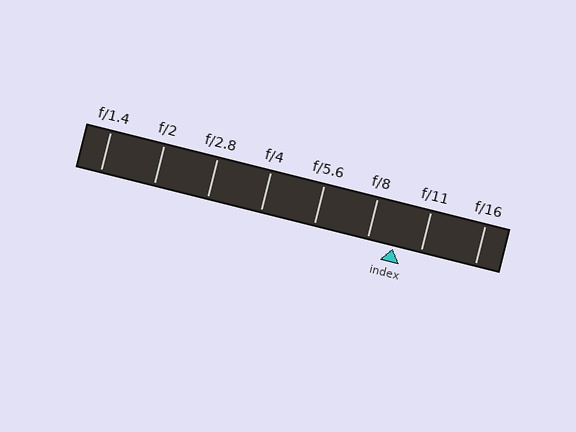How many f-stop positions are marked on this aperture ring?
There are 8 f-stop positions marked.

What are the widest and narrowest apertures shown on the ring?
The widest aperture shown is f/1.4 and the narrowest is f/16.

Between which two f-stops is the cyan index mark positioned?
The index mark is between f/8 and f/11.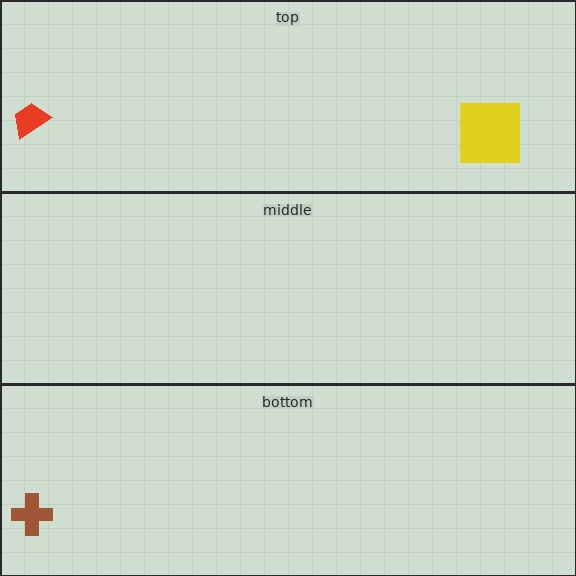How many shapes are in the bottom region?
1.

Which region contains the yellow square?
The top region.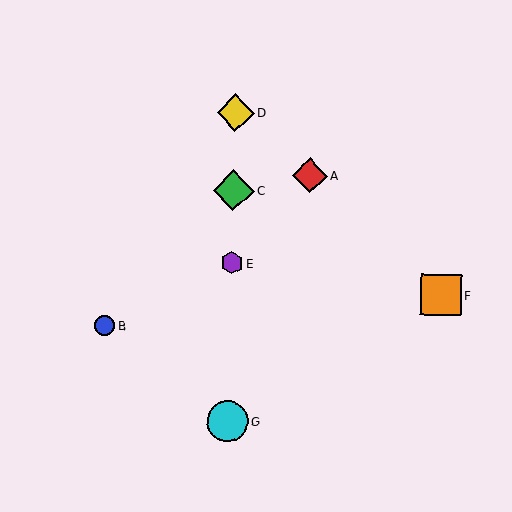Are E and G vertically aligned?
Yes, both are at x≈232.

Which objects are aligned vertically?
Objects C, D, E, G are aligned vertically.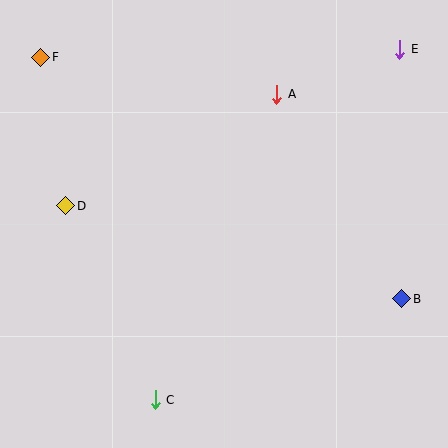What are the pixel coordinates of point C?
Point C is at (155, 400).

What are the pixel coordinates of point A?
Point A is at (277, 94).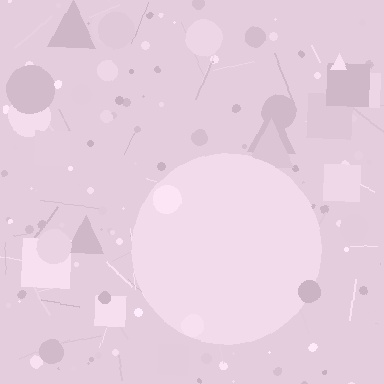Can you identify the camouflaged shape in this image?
The camouflaged shape is a circle.